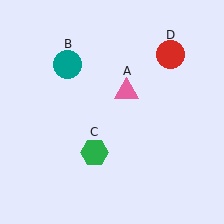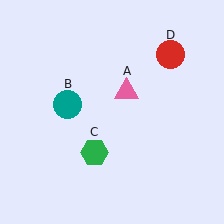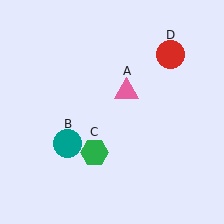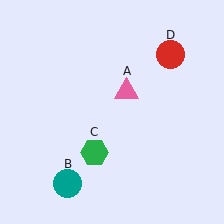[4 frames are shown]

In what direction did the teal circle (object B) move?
The teal circle (object B) moved down.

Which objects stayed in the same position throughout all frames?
Pink triangle (object A) and green hexagon (object C) and red circle (object D) remained stationary.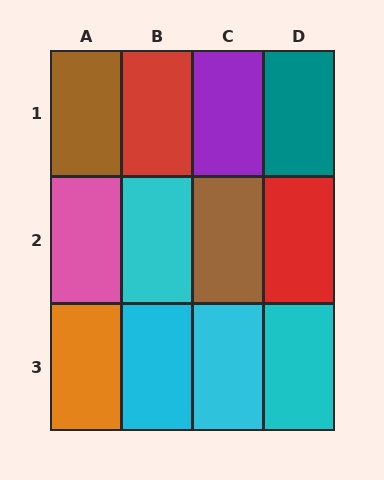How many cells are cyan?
4 cells are cyan.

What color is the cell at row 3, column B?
Cyan.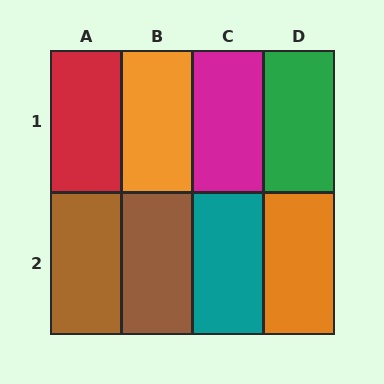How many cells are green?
1 cell is green.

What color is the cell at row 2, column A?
Brown.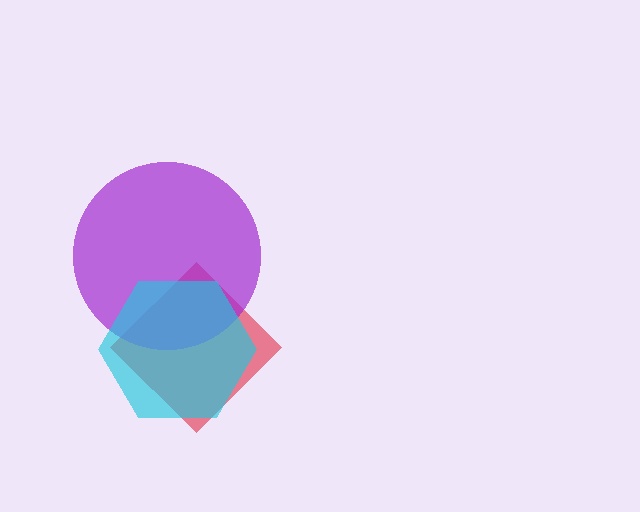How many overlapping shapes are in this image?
There are 3 overlapping shapes in the image.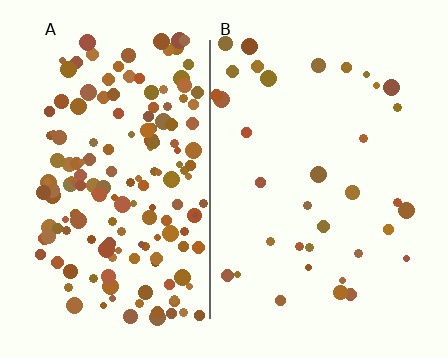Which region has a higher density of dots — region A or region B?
A (the left).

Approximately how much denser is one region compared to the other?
Approximately 4.7× — region A over region B.